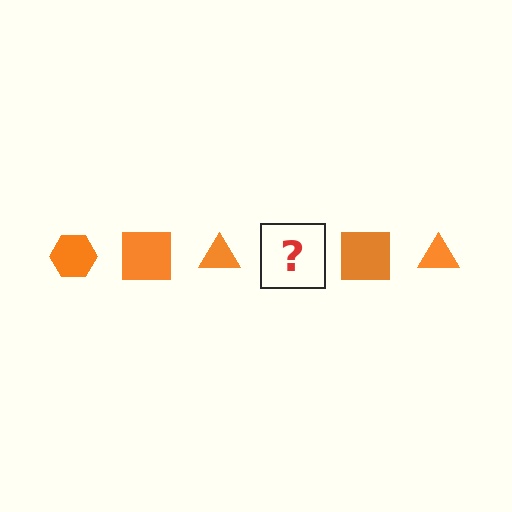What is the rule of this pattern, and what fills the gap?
The rule is that the pattern cycles through hexagon, square, triangle shapes in orange. The gap should be filled with an orange hexagon.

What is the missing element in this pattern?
The missing element is an orange hexagon.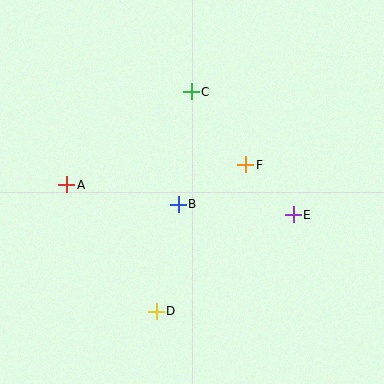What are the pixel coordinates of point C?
Point C is at (191, 92).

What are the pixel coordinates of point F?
Point F is at (246, 165).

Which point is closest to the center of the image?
Point B at (178, 204) is closest to the center.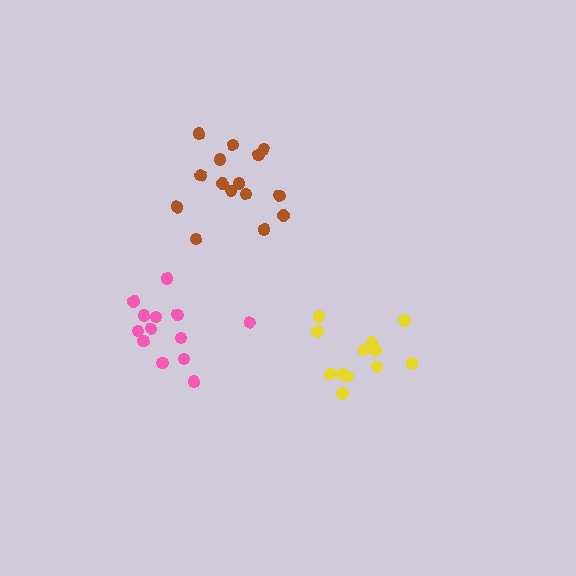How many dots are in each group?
Group 1: 15 dots, Group 2: 13 dots, Group 3: 13 dots (41 total).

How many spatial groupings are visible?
There are 3 spatial groupings.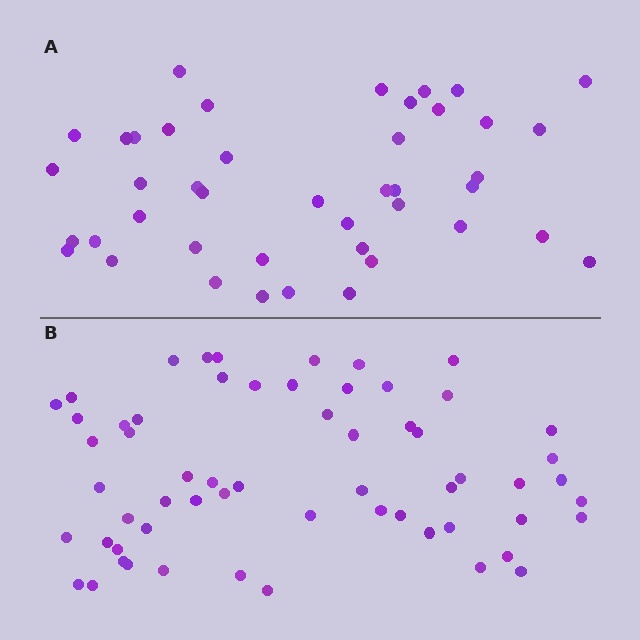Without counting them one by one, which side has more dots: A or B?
Region B (the bottom region) has more dots.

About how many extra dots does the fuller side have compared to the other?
Region B has approximately 15 more dots than region A.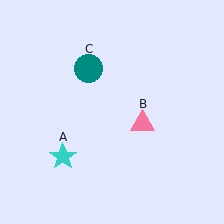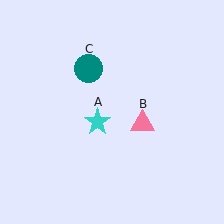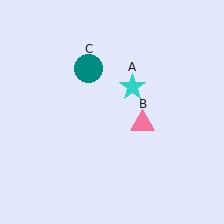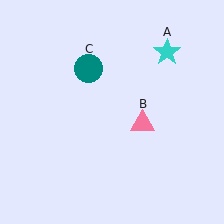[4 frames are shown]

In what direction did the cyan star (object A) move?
The cyan star (object A) moved up and to the right.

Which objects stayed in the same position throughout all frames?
Pink triangle (object B) and teal circle (object C) remained stationary.